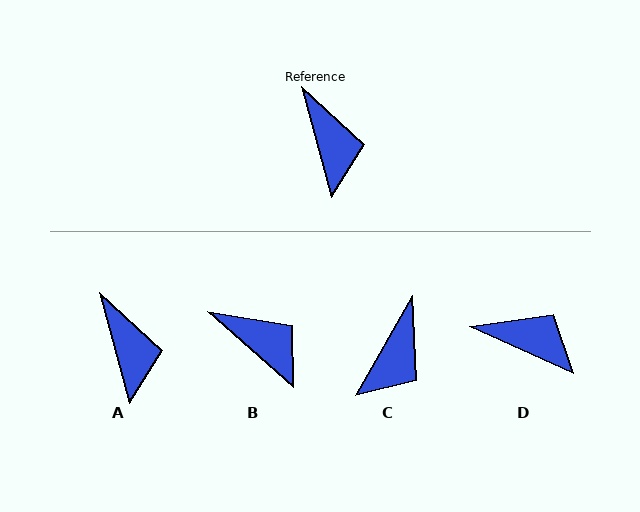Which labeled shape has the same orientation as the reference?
A.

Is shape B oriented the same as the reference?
No, it is off by about 33 degrees.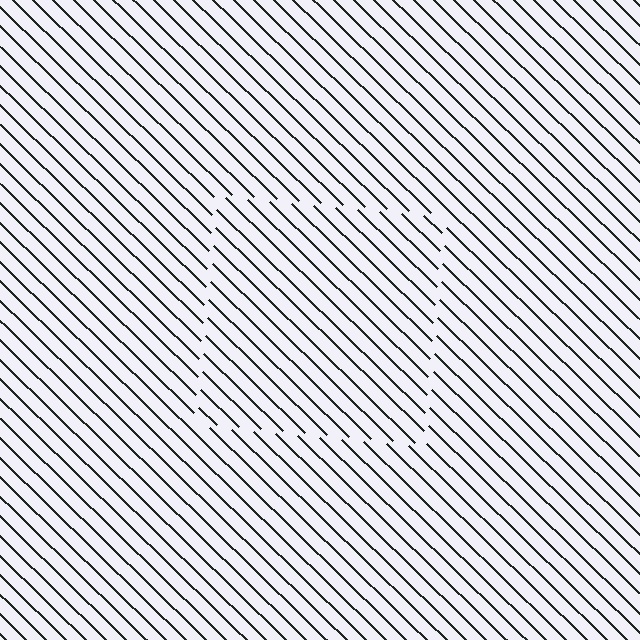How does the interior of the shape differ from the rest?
The interior of the shape contains the same grating, shifted by half a period — the contour is defined by the phase discontinuity where line-ends from the inner and outer gratings abut.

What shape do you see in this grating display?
An illusory square. The interior of the shape contains the same grating, shifted by half a period — the contour is defined by the phase discontinuity where line-ends from the inner and outer gratings abut.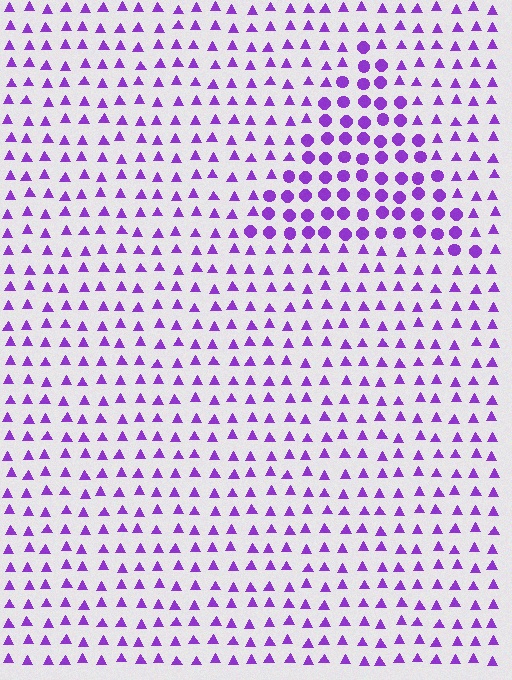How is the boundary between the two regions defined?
The boundary is defined by a change in element shape: circles inside vs. triangles outside. All elements share the same color and spacing.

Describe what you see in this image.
The image is filled with small purple elements arranged in a uniform grid. A triangle-shaped region contains circles, while the surrounding area contains triangles. The boundary is defined purely by the change in element shape.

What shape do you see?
I see a triangle.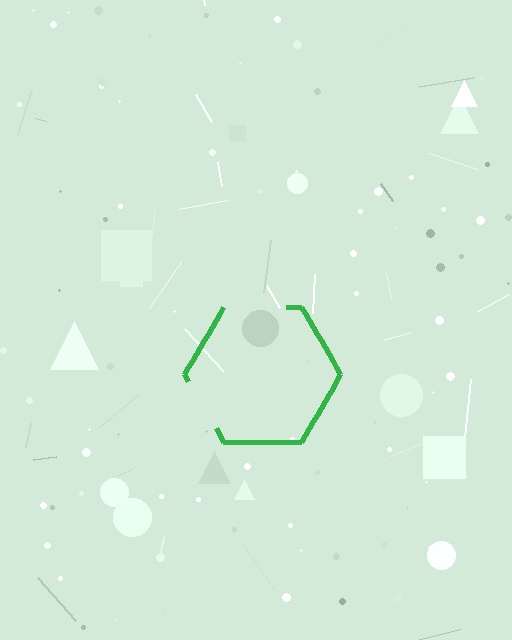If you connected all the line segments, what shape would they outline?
They would outline a hexagon.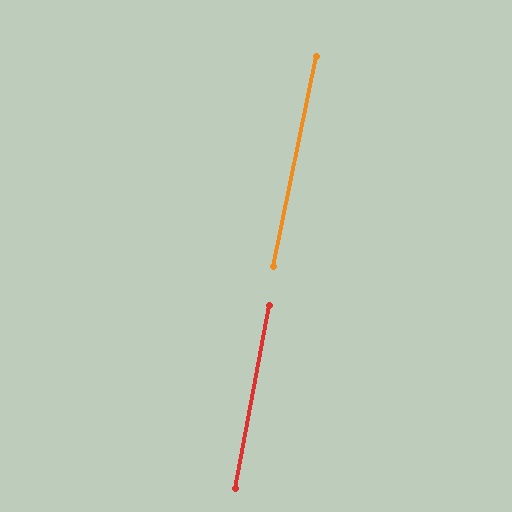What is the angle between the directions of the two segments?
Approximately 1 degree.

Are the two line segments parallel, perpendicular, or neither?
Parallel — their directions differ by only 1.4°.